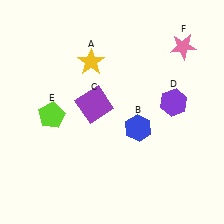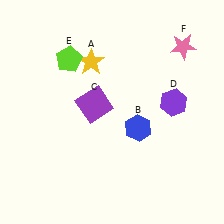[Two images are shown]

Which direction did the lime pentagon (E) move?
The lime pentagon (E) moved up.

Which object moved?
The lime pentagon (E) moved up.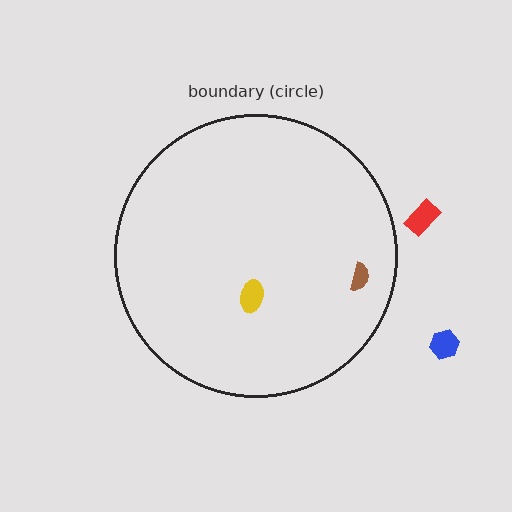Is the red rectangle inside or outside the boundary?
Outside.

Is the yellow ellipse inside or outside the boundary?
Inside.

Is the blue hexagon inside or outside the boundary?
Outside.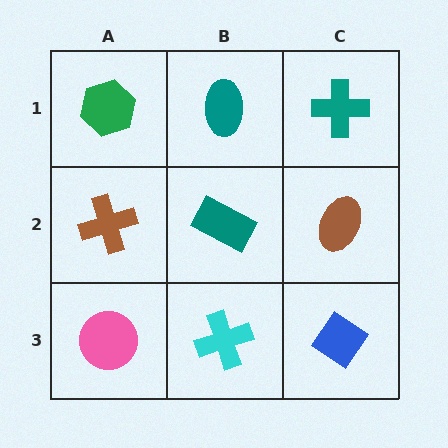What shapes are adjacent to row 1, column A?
A brown cross (row 2, column A), a teal ellipse (row 1, column B).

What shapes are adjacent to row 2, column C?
A teal cross (row 1, column C), a blue diamond (row 3, column C), a teal rectangle (row 2, column B).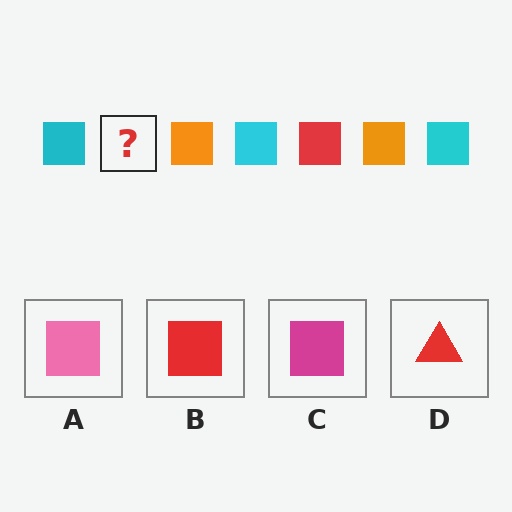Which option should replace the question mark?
Option B.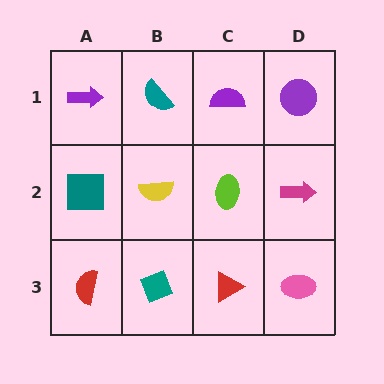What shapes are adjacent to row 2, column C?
A purple semicircle (row 1, column C), a red triangle (row 3, column C), a yellow semicircle (row 2, column B), a magenta arrow (row 2, column D).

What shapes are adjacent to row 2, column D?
A purple circle (row 1, column D), a pink ellipse (row 3, column D), a lime ellipse (row 2, column C).